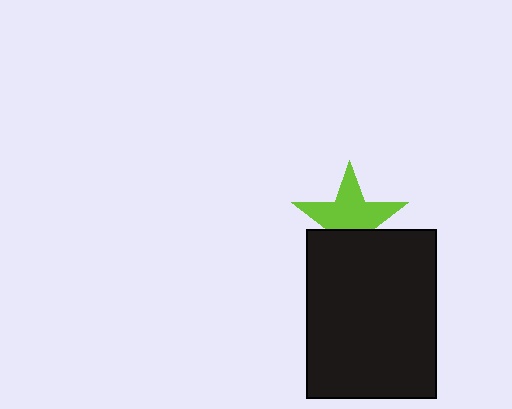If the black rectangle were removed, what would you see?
You would see the complete lime star.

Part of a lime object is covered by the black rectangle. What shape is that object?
It is a star.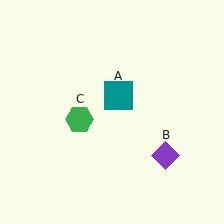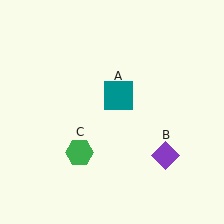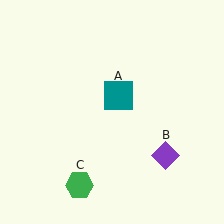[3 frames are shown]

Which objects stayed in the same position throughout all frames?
Teal square (object A) and purple diamond (object B) remained stationary.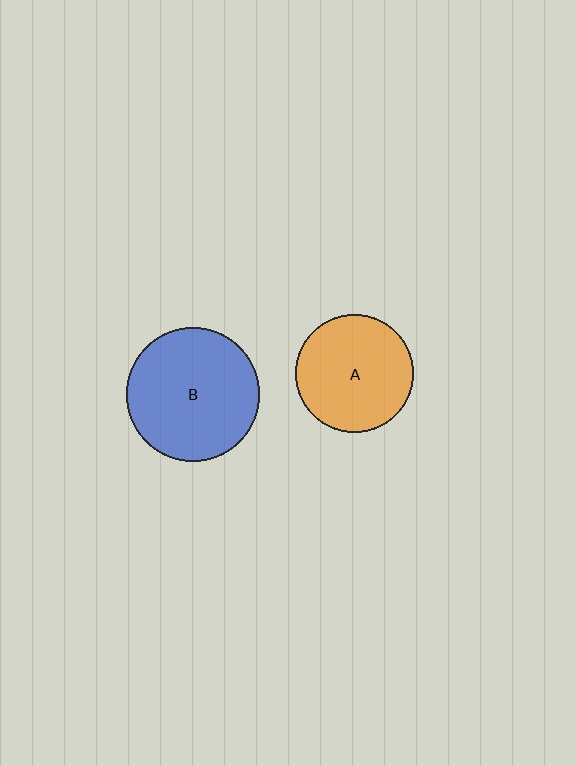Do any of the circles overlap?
No, none of the circles overlap.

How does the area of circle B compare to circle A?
Approximately 1.3 times.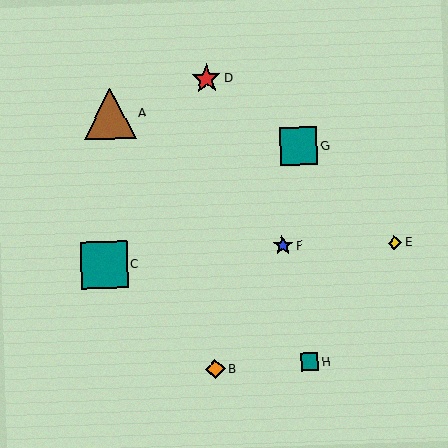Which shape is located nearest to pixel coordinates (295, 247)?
The blue star (labeled F) at (283, 246) is nearest to that location.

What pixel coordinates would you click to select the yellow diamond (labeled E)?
Click at (395, 243) to select the yellow diamond E.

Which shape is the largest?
The brown triangle (labeled A) is the largest.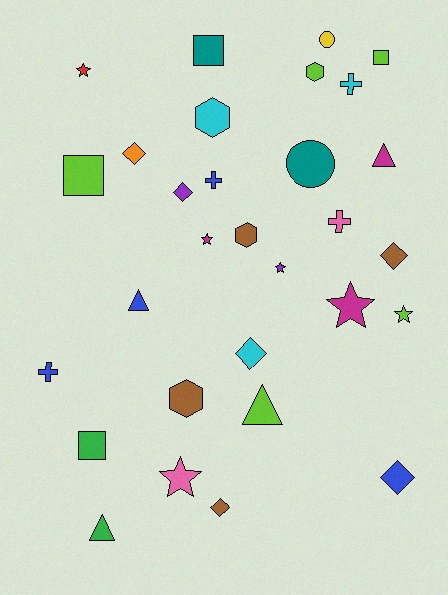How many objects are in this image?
There are 30 objects.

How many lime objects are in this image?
There are 5 lime objects.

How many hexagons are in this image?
There are 4 hexagons.